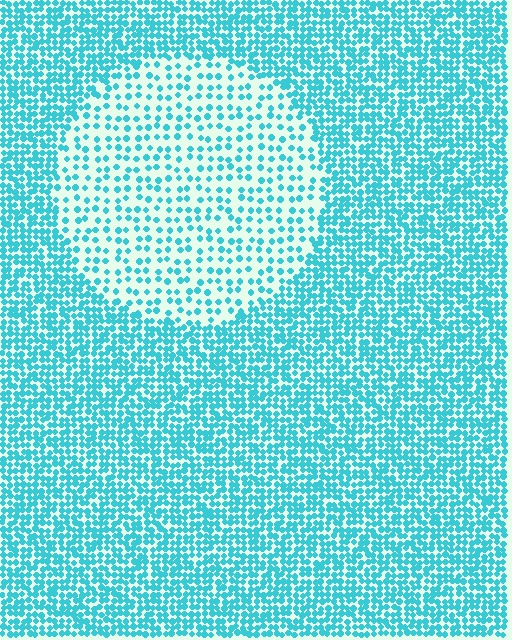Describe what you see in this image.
The image contains small cyan elements arranged at two different densities. A circle-shaped region is visible where the elements are less densely packed than the surrounding area.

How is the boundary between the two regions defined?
The boundary is defined by a change in element density (approximately 2.5x ratio). All elements are the same color, size, and shape.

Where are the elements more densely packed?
The elements are more densely packed outside the circle boundary.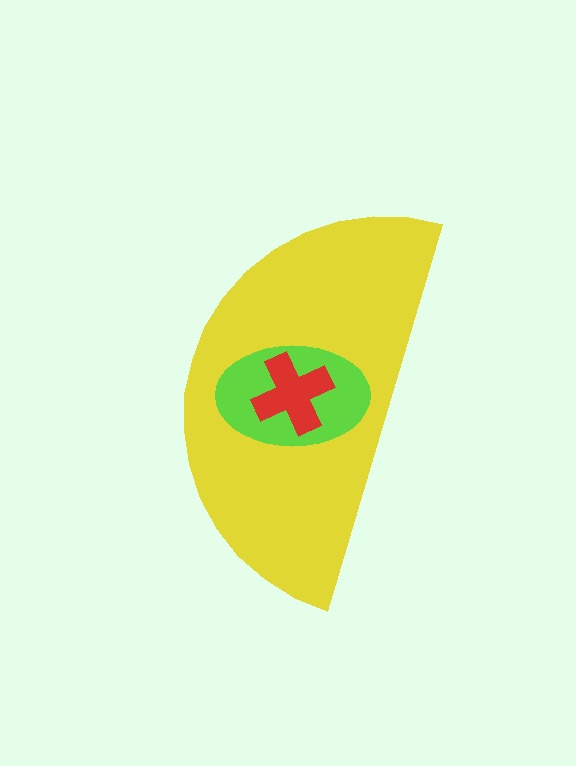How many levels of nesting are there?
3.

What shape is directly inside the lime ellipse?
The red cross.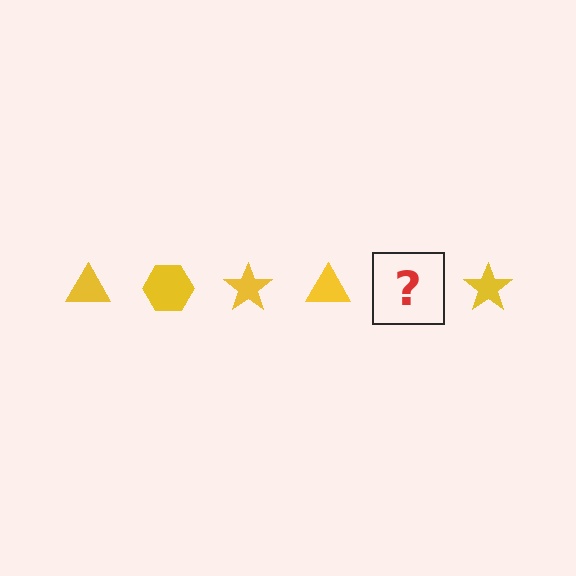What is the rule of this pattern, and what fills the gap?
The rule is that the pattern cycles through triangle, hexagon, star shapes in yellow. The gap should be filled with a yellow hexagon.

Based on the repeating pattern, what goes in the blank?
The blank should be a yellow hexagon.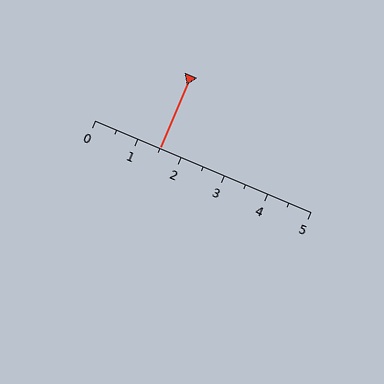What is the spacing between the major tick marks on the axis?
The major ticks are spaced 1 apart.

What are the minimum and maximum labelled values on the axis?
The axis runs from 0 to 5.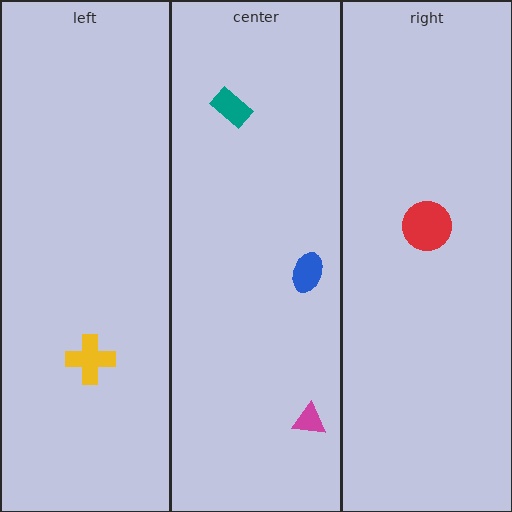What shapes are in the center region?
The magenta triangle, the blue ellipse, the teal rectangle.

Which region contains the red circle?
The right region.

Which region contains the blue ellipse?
The center region.